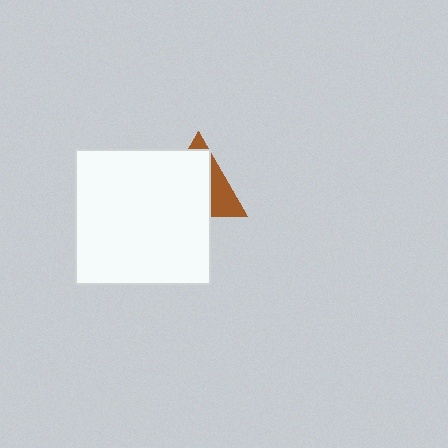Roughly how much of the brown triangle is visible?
A small part of it is visible (roughly 32%).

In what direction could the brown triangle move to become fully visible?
The brown triangle could move toward the upper-right. That would shift it out from behind the white square entirely.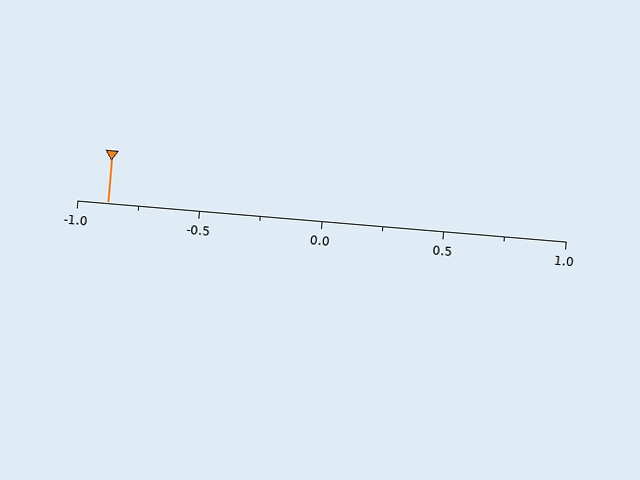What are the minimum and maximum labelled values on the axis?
The axis runs from -1.0 to 1.0.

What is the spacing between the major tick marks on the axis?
The major ticks are spaced 0.5 apart.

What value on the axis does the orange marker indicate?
The marker indicates approximately -0.88.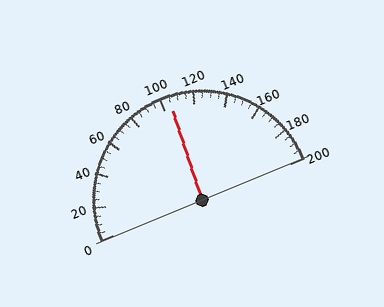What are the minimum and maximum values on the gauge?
The gauge ranges from 0 to 200.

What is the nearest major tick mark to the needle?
The nearest major tick mark is 100.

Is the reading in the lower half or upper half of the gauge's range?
The reading is in the upper half of the range (0 to 200).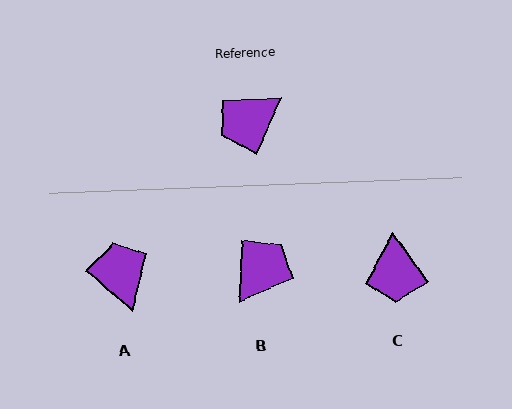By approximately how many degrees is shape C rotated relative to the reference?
Approximately 59 degrees counter-clockwise.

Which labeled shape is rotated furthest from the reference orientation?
B, about 159 degrees away.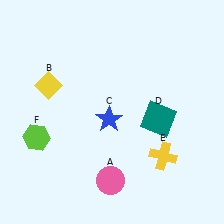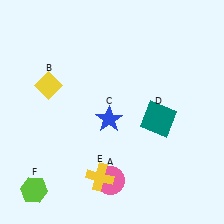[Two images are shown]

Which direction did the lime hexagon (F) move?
The lime hexagon (F) moved down.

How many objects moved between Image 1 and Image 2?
2 objects moved between the two images.